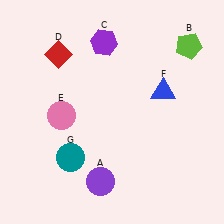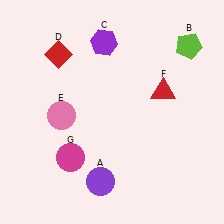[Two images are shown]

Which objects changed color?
F changed from blue to red. G changed from teal to magenta.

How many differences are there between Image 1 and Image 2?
There are 2 differences between the two images.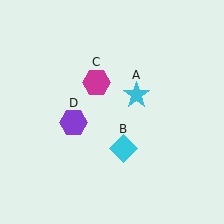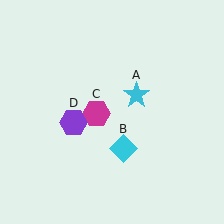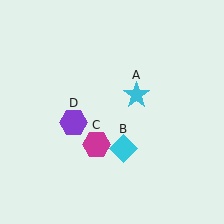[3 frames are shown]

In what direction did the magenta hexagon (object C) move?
The magenta hexagon (object C) moved down.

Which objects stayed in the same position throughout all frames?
Cyan star (object A) and cyan diamond (object B) and purple hexagon (object D) remained stationary.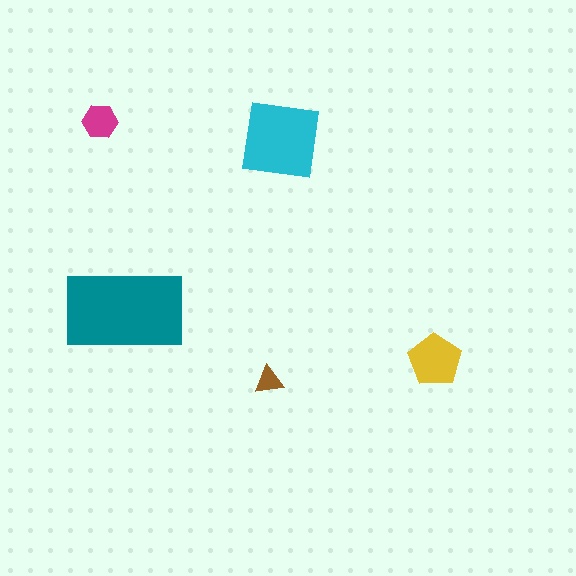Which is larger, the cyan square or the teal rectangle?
The teal rectangle.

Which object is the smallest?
The brown triangle.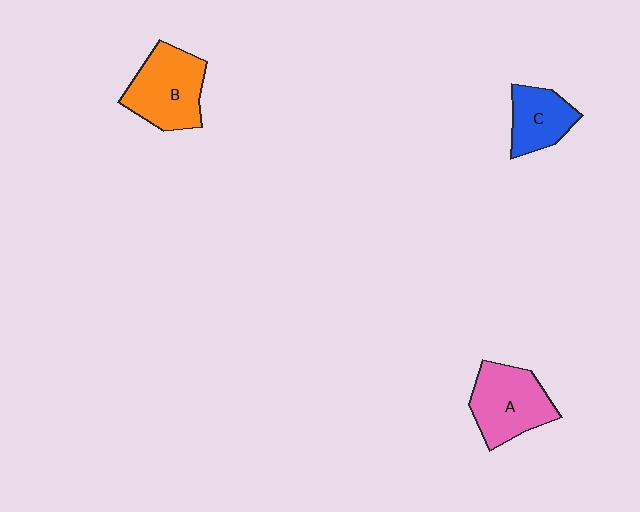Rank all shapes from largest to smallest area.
From largest to smallest: B (orange), A (pink), C (blue).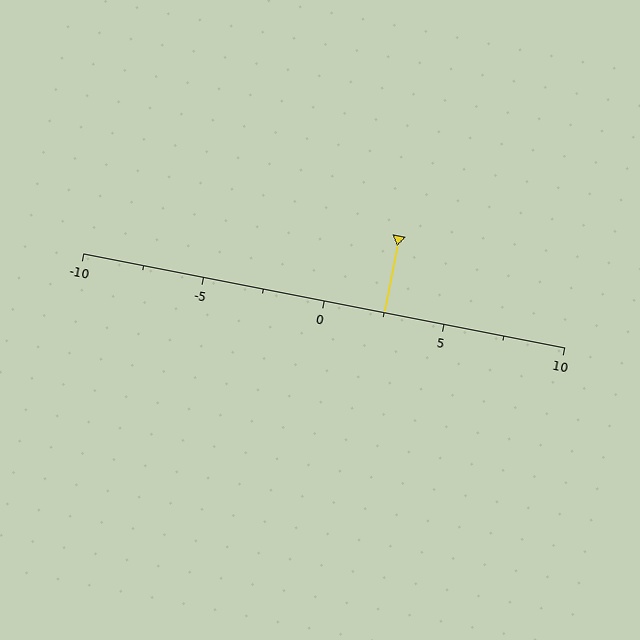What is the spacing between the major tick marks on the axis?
The major ticks are spaced 5 apart.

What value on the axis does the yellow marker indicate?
The marker indicates approximately 2.5.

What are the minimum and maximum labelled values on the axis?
The axis runs from -10 to 10.